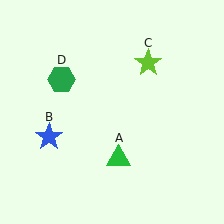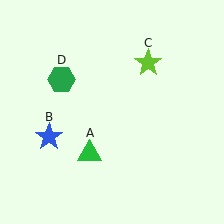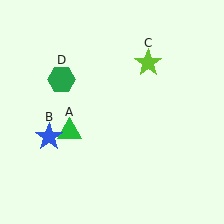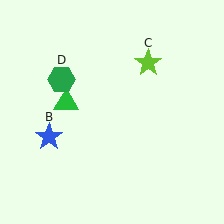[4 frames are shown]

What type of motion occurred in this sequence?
The green triangle (object A) rotated clockwise around the center of the scene.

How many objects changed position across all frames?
1 object changed position: green triangle (object A).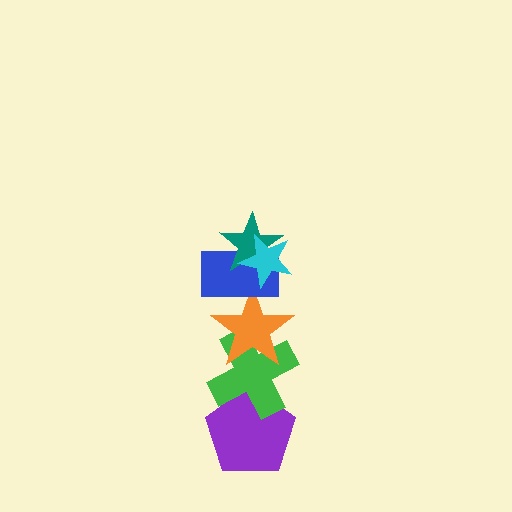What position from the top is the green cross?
The green cross is 5th from the top.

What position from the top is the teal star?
The teal star is 2nd from the top.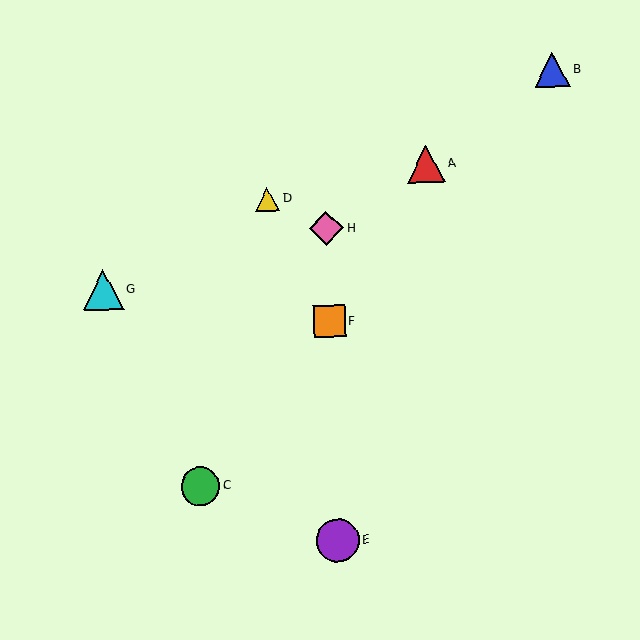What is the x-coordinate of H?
Object H is at x≈326.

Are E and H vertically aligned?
Yes, both are at x≈337.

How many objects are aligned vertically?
3 objects (E, F, H) are aligned vertically.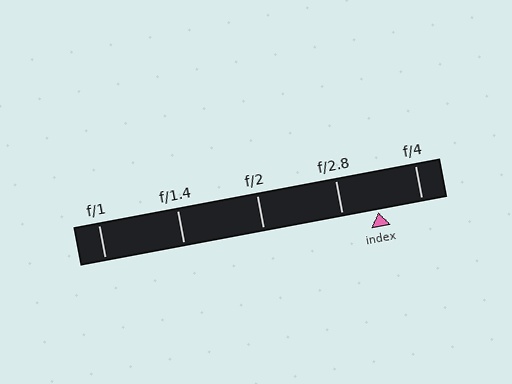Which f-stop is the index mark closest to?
The index mark is closest to f/2.8.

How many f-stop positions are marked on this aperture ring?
There are 5 f-stop positions marked.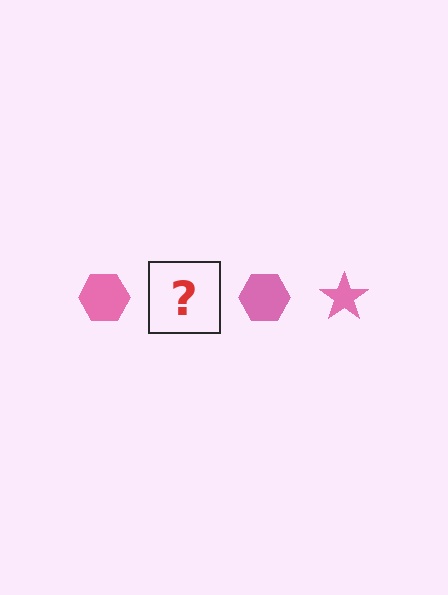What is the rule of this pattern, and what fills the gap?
The rule is that the pattern cycles through hexagon, star shapes in pink. The gap should be filled with a pink star.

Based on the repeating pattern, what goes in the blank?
The blank should be a pink star.